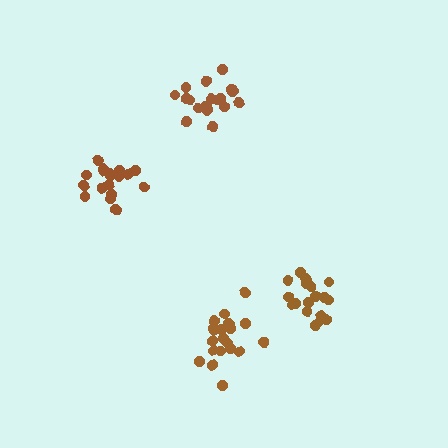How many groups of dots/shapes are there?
There are 4 groups.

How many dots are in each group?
Group 1: 20 dots, Group 2: 19 dots, Group 3: 19 dots, Group 4: 21 dots (79 total).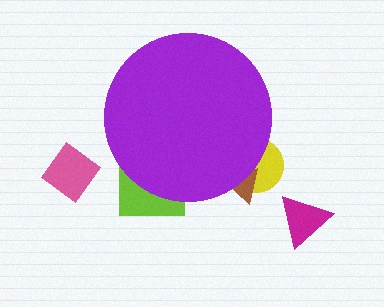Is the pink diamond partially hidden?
No, the pink diamond is fully visible.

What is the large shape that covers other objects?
A purple circle.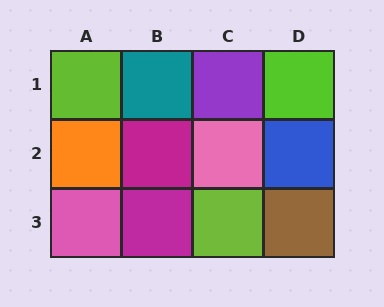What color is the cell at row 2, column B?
Magenta.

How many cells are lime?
3 cells are lime.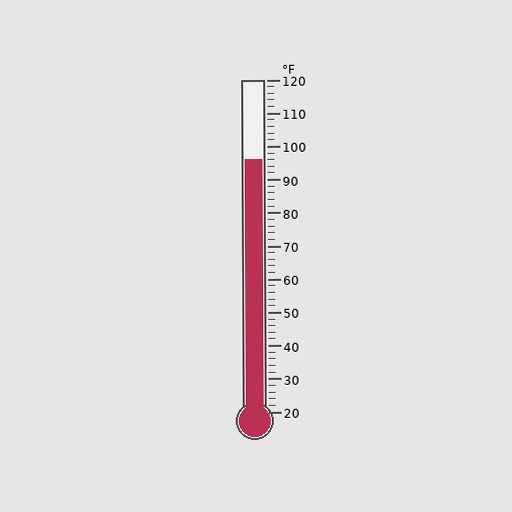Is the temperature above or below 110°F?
The temperature is below 110°F.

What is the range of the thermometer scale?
The thermometer scale ranges from 20°F to 120°F.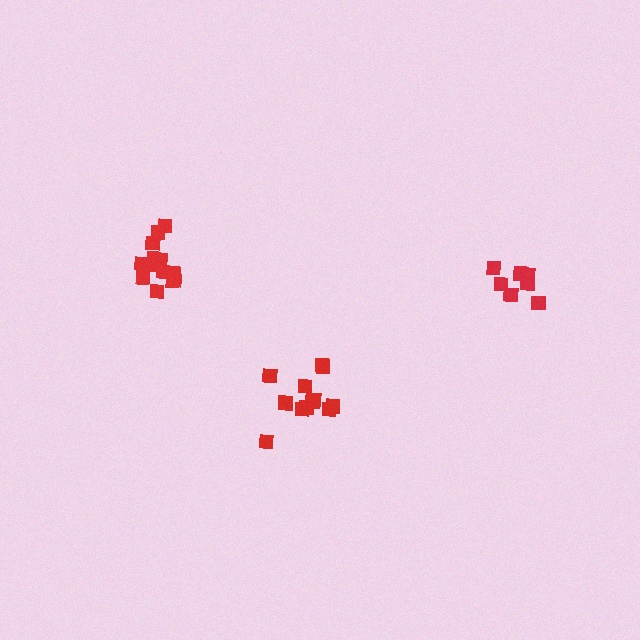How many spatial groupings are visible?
There are 3 spatial groupings.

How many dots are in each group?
Group 1: 12 dots, Group 2: 13 dots, Group 3: 7 dots (32 total).